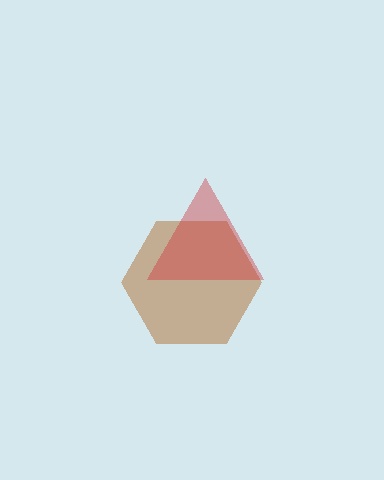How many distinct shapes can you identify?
There are 2 distinct shapes: a brown hexagon, a red triangle.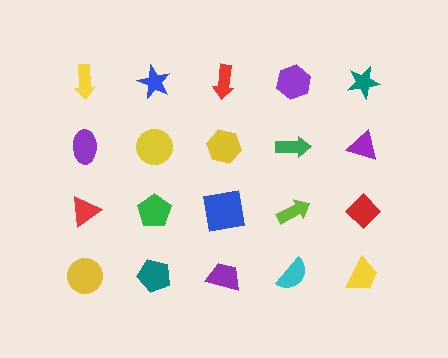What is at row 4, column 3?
A purple trapezoid.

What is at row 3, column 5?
A red diamond.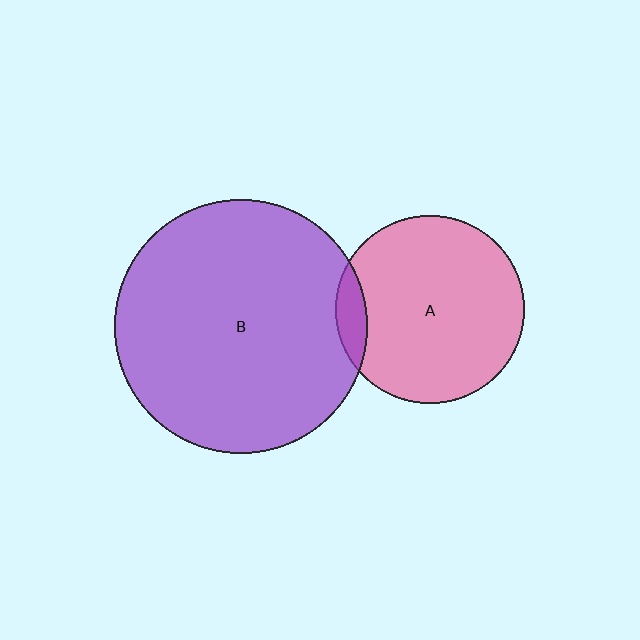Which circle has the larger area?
Circle B (purple).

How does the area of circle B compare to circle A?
Approximately 1.8 times.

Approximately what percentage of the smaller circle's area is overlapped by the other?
Approximately 10%.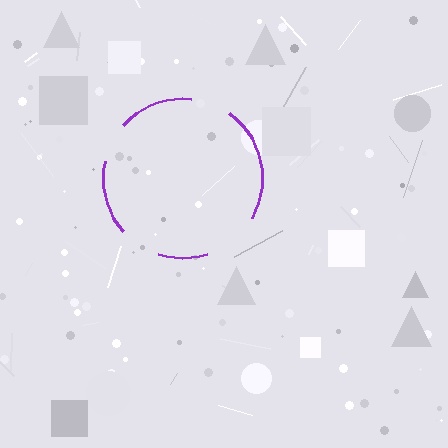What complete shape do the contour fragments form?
The contour fragments form a circle.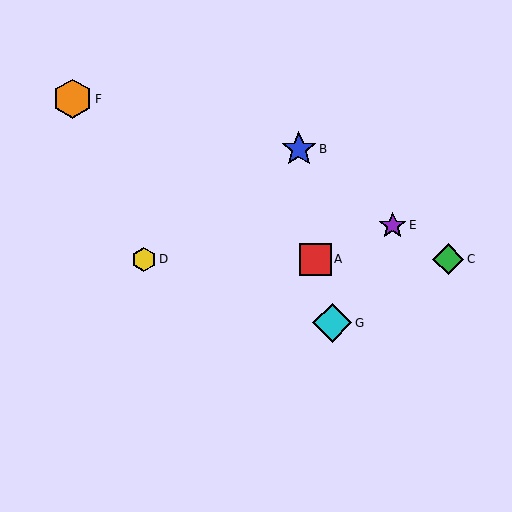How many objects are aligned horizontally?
3 objects (A, C, D) are aligned horizontally.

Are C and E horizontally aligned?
No, C is at y≈259 and E is at y≈225.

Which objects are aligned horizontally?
Objects A, C, D are aligned horizontally.